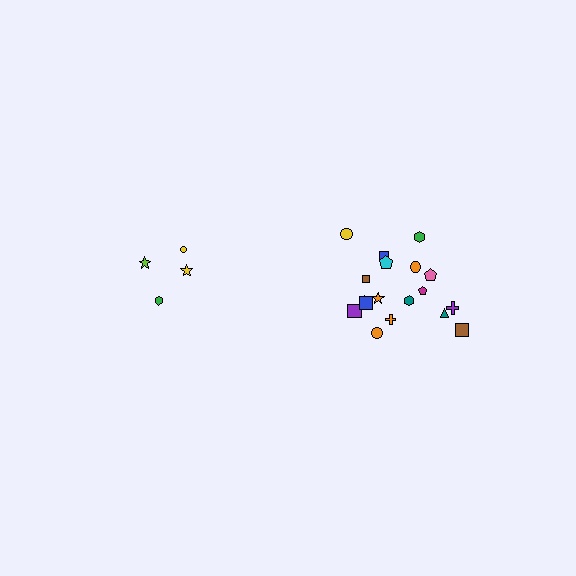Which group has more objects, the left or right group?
The right group.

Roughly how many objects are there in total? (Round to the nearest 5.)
Roughly 20 objects in total.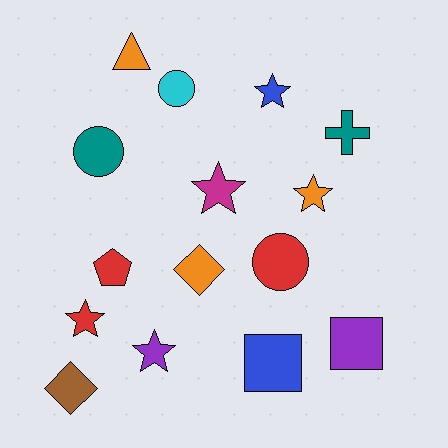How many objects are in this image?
There are 15 objects.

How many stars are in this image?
There are 5 stars.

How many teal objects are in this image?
There are 2 teal objects.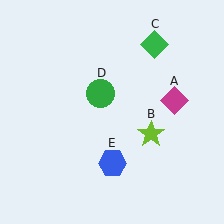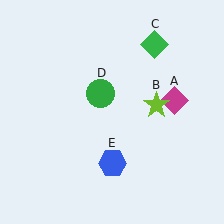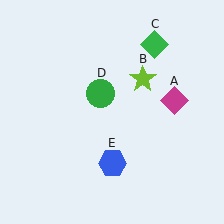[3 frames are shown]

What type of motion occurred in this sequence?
The lime star (object B) rotated counterclockwise around the center of the scene.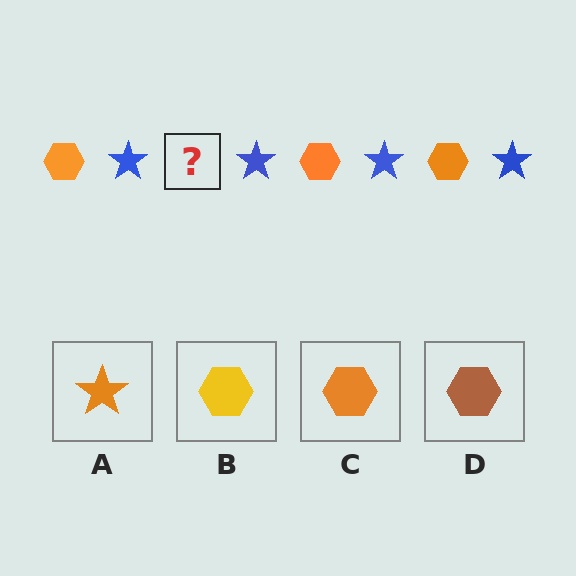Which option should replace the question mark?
Option C.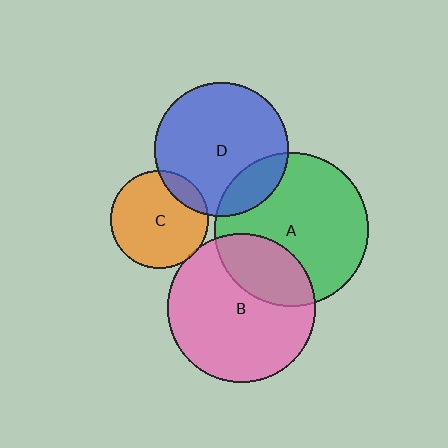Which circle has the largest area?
Circle A (green).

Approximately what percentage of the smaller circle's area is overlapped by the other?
Approximately 5%.